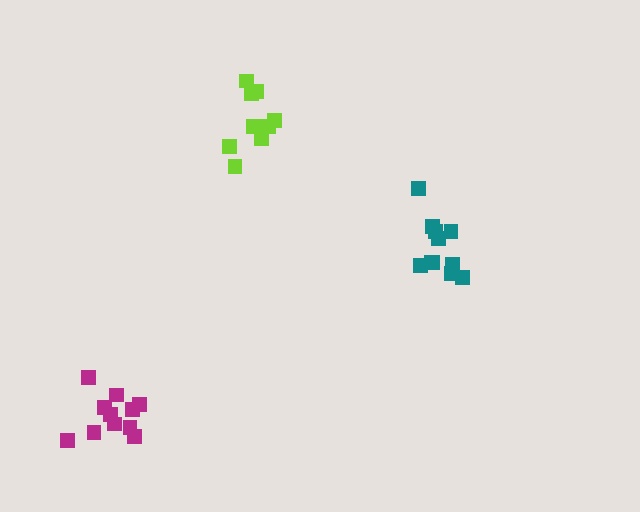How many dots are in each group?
Group 1: 11 dots, Group 2: 11 dots, Group 3: 9 dots (31 total).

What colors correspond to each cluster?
The clusters are colored: magenta, teal, lime.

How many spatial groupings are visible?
There are 3 spatial groupings.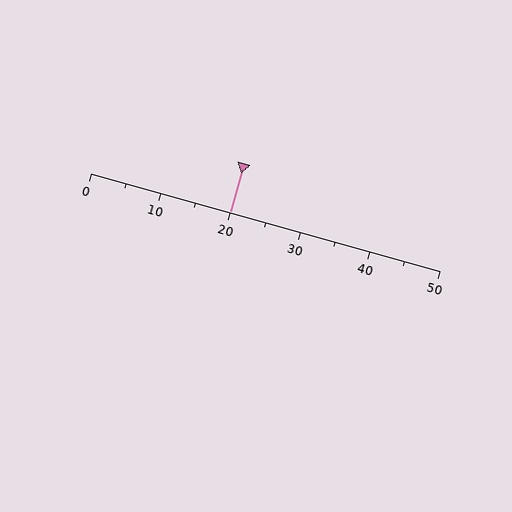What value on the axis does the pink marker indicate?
The marker indicates approximately 20.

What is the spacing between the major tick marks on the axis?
The major ticks are spaced 10 apart.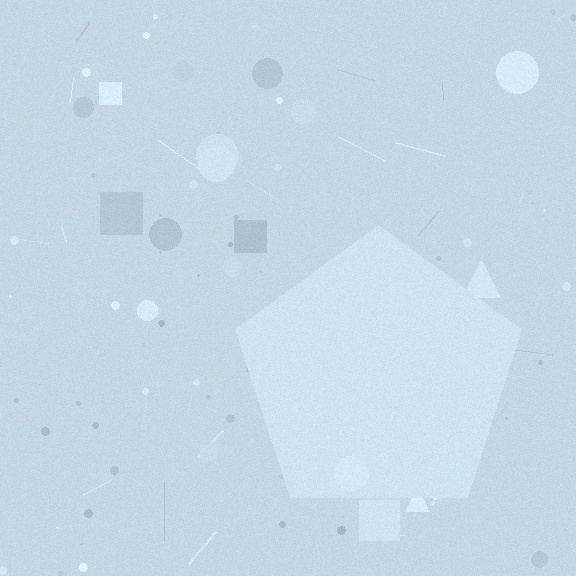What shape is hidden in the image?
A pentagon is hidden in the image.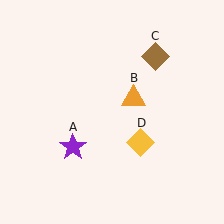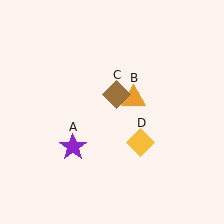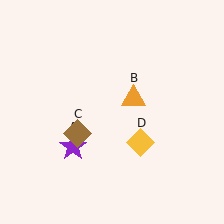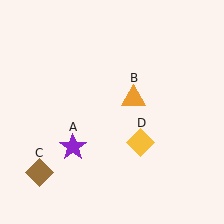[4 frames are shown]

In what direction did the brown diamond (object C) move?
The brown diamond (object C) moved down and to the left.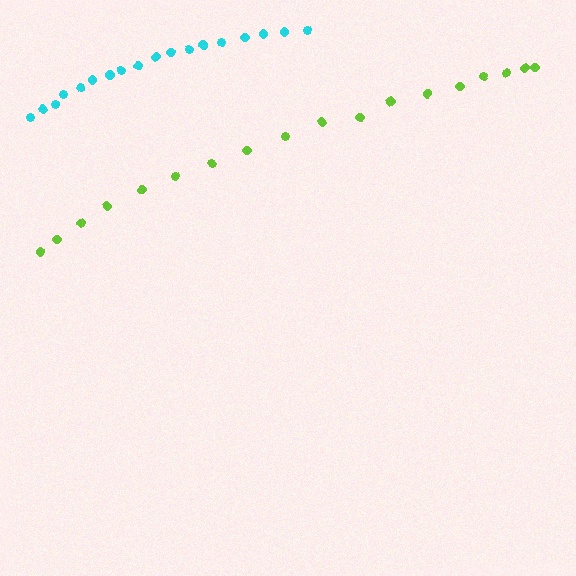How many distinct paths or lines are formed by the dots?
There are 2 distinct paths.